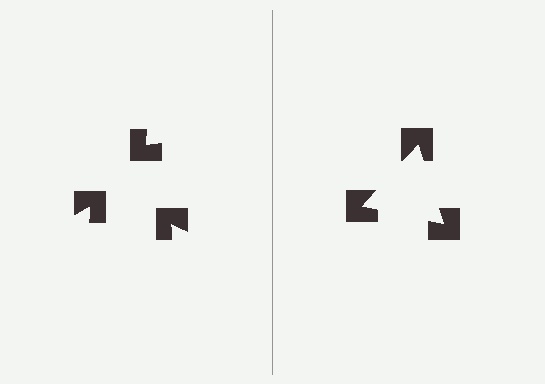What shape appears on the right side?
An illusory triangle.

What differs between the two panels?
The notched squares are positioned identically on both sides; only the wedge orientations differ. On the right they align to a triangle; on the left they are misaligned.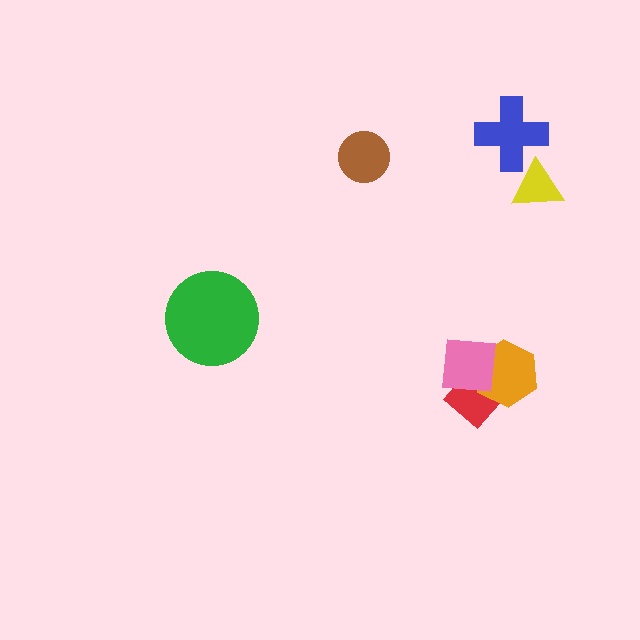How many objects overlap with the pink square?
2 objects overlap with the pink square.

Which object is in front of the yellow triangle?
The blue cross is in front of the yellow triangle.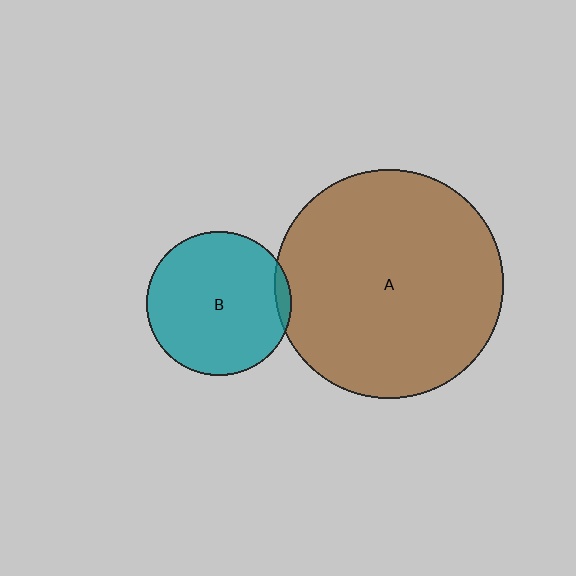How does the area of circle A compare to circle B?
Approximately 2.5 times.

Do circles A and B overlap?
Yes.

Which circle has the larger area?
Circle A (brown).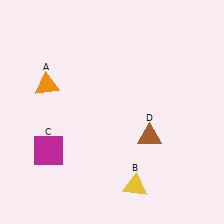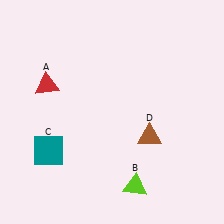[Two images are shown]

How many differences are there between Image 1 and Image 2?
There are 3 differences between the two images.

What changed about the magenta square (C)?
In Image 1, C is magenta. In Image 2, it changed to teal.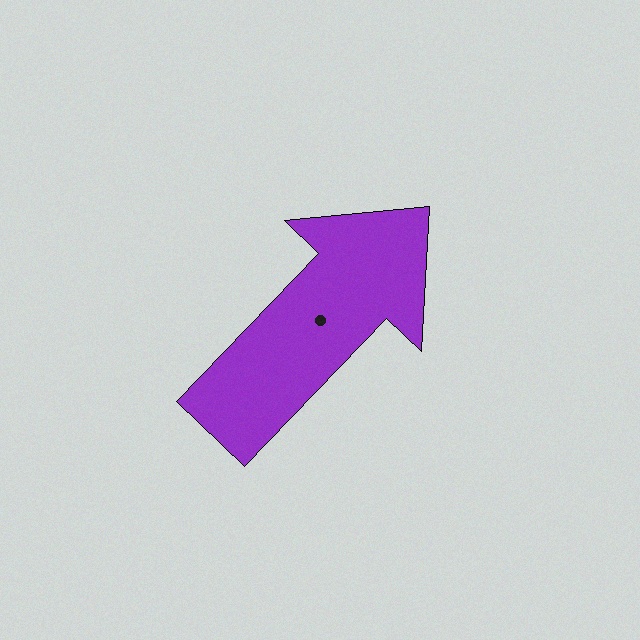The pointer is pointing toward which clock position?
Roughly 1 o'clock.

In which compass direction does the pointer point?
Northeast.